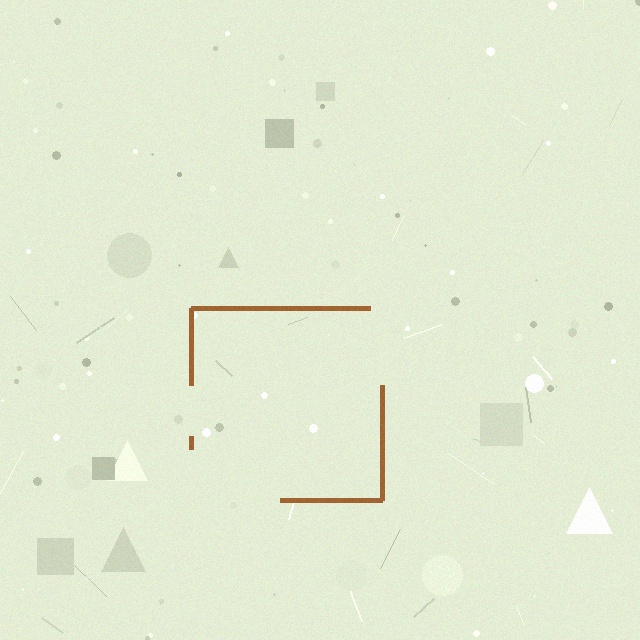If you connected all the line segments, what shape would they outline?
They would outline a square.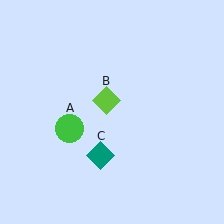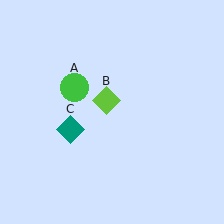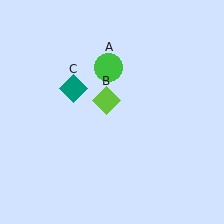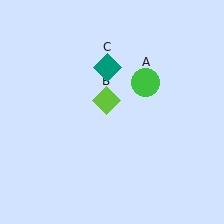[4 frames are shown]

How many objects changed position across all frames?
2 objects changed position: green circle (object A), teal diamond (object C).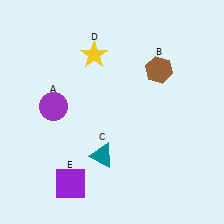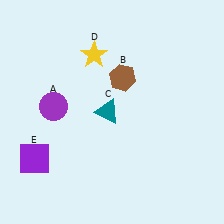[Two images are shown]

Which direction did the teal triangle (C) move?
The teal triangle (C) moved up.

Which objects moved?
The objects that moved are: the brown hexagon (B), the teal triangle (C), the purple square (E).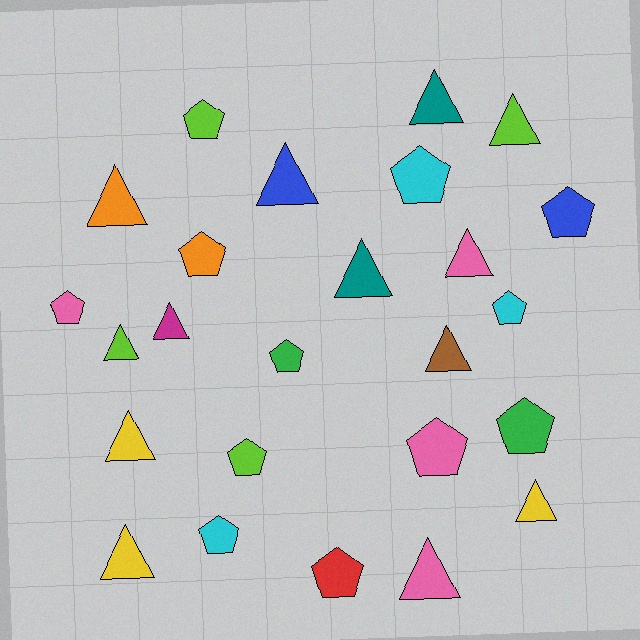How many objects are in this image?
There are 25 objects.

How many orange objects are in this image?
There are 2 orange objects.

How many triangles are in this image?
There are 13 triangles.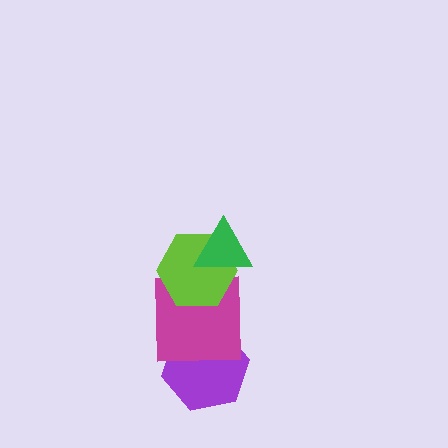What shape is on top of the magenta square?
The lime hexagon is on top of the magenta square.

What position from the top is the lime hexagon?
The lime hexagon is 2nd from the top.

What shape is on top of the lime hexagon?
The green triangle is on top of the lime hexagon.